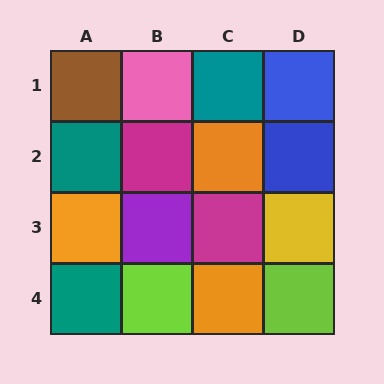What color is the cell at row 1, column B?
Pink.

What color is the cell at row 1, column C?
Teal.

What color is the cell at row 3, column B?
Purple.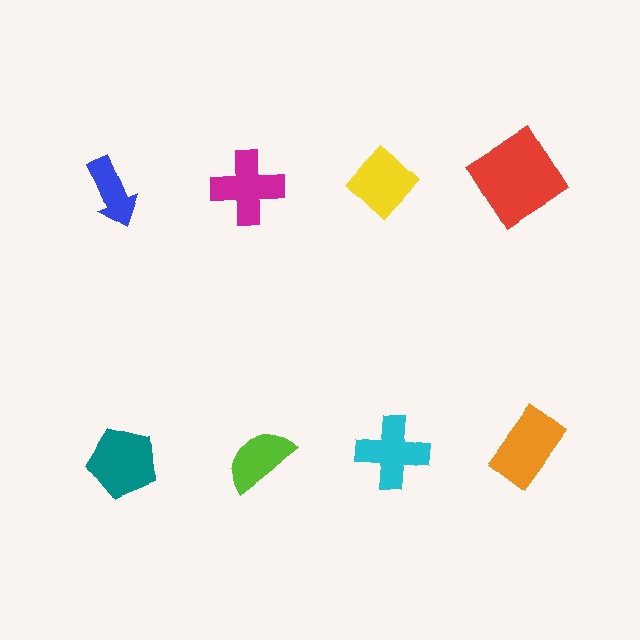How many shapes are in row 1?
4 shapes.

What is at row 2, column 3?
A cyan cross.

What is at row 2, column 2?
A lime semicircle.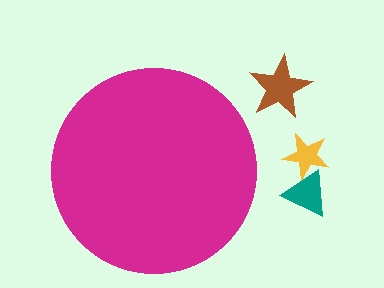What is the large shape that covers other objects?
A magenta circle.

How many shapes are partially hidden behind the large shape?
0 shapes are partially hidden.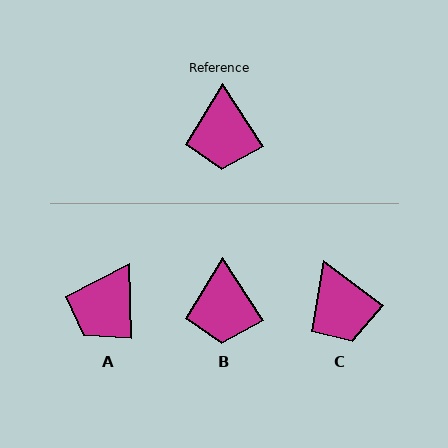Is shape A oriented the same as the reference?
No, it is off by about 31 degrees.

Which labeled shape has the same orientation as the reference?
B.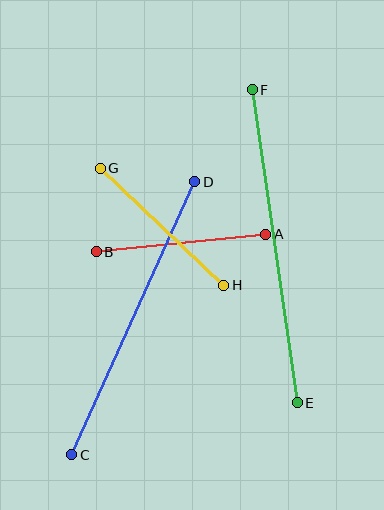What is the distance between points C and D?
The distance is approximately 300 pixels.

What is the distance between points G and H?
The distance is approximately 170 pixels.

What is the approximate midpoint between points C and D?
The midpoint is at approximately (133, 318) pixels.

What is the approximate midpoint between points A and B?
The midpoint is at approximately (181, 243) pixels.